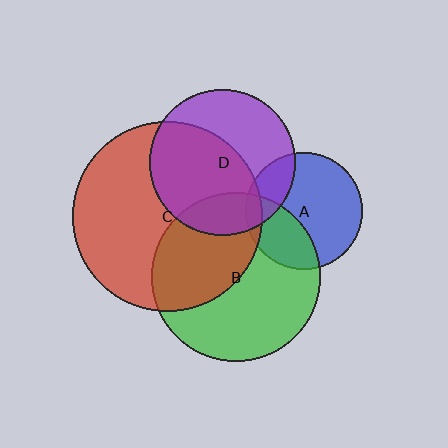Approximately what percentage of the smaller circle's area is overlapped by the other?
Approximately 30%.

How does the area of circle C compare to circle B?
Approximately 1.3 times.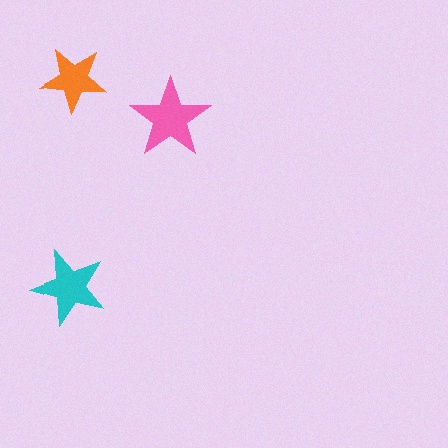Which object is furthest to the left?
The cyan star is leftmost.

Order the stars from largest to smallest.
the pink one, the cyan one, the orange one.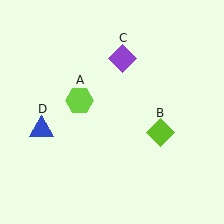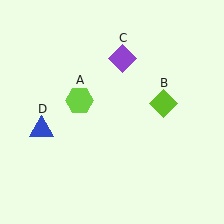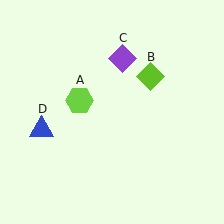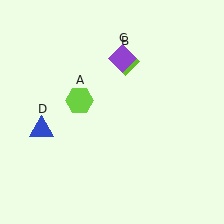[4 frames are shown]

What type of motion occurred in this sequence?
The lime diamond (object B) rotated counterclockwise around the center of the scene.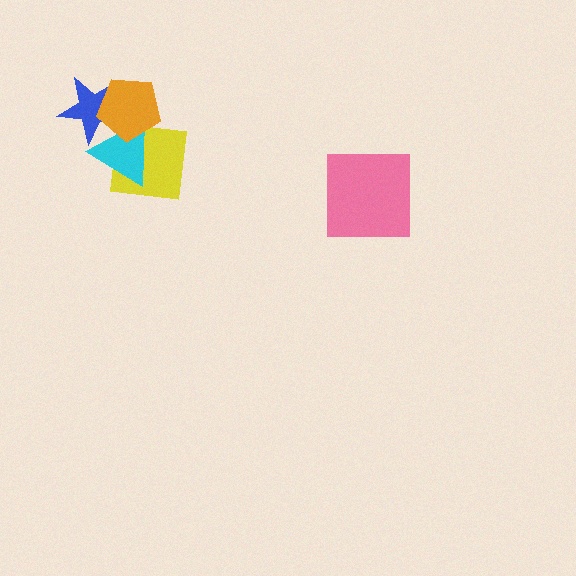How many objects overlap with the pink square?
0 objects overlap with the pink square.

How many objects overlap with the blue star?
3 objects overlap with the blue star.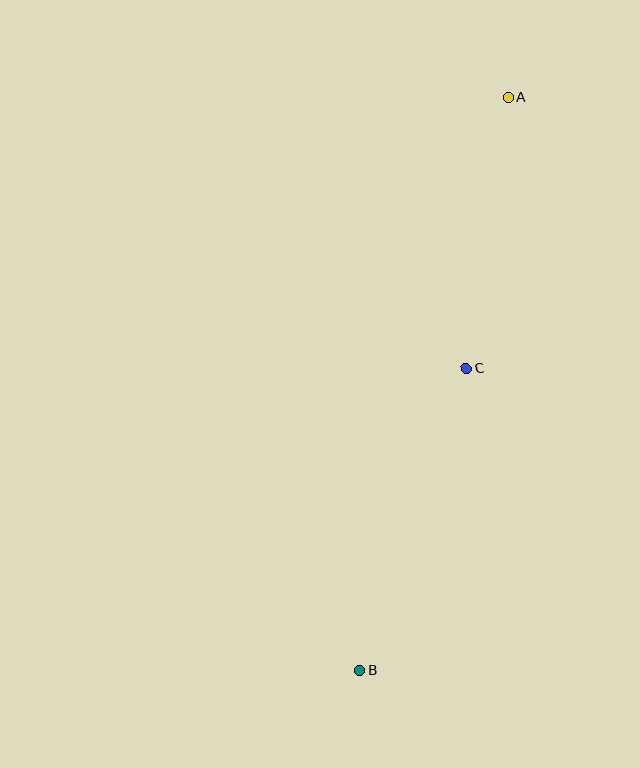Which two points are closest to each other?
Points A and C are closest to each other.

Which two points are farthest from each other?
Points A and B are farthest from each other.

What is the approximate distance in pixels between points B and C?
The distance between B and C is approximately 320 pixels.